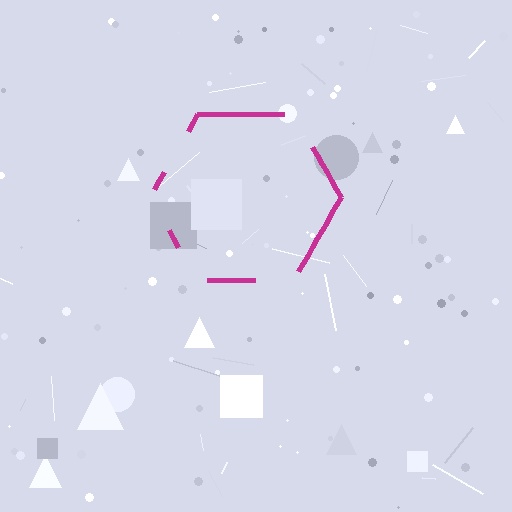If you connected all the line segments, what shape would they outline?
They would outline a hexagon.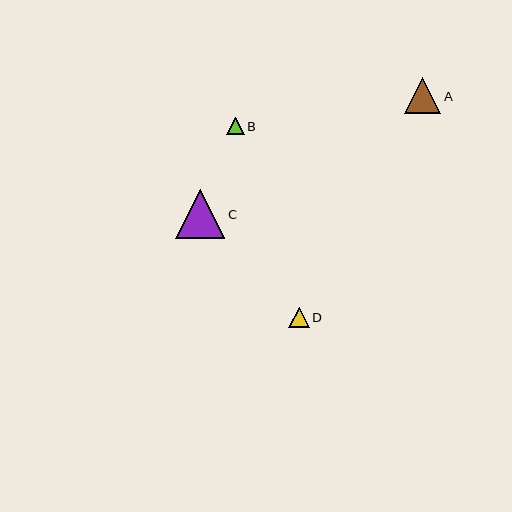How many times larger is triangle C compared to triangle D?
Triangle C is approximately 2.4 times the size of triangle D.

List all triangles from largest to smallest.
From largest to smallest: C, A, D, B.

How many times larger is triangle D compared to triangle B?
Triangle D is approximately 1.2 times the size of triangle B.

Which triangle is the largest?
Triangle C is the largest with a size of approximately 49 pixels.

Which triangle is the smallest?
Triangle B is the smallest with a size of approximately 17 pixels.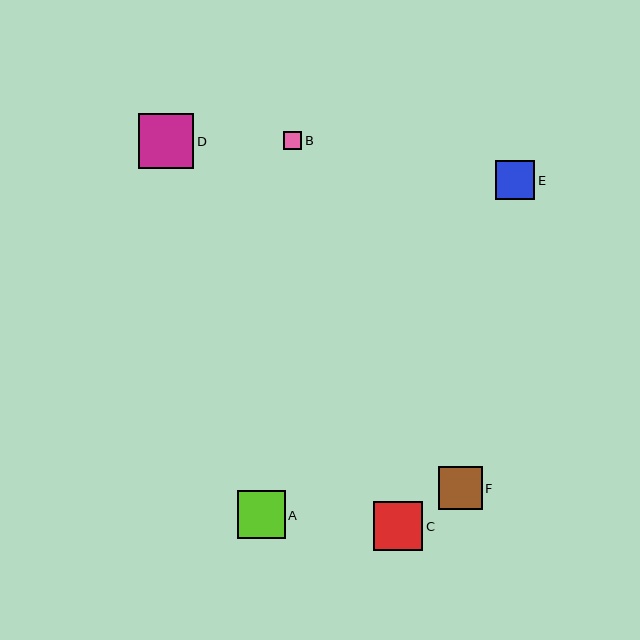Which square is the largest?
Square D is the largest with a size of approximately 55 pixels.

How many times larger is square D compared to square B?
Square D is approximately 3.0 times the size of square B.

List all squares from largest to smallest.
From largest to smallest: D, C, A, F, E, B.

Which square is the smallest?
Square B is the smallest with a size of approximately 18 pixels.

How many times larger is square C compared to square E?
Square C is approximately 1.3 times the size of square E.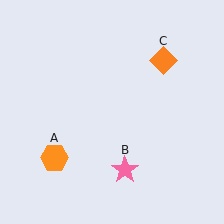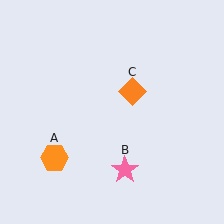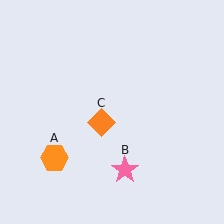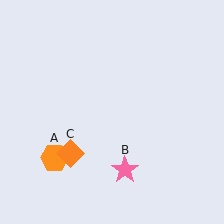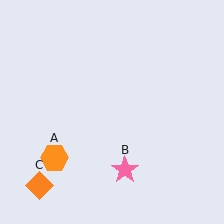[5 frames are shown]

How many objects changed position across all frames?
1 object changed position: orange diamond (object C).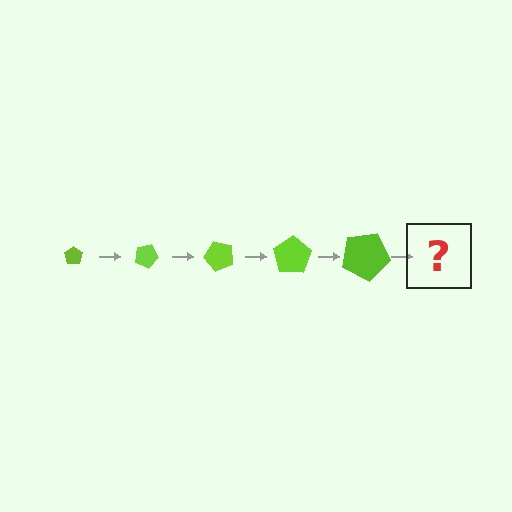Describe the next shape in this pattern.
It should be a pentagon, larger than the previous one and rotated 125 degrees from the start.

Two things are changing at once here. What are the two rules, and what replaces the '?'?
The two rules are that the pentagon grows larger each step and it rotates 25 degrees each step. The '?' should be a pentagon, larger than the previous one and rotated 125 degrees from the start.